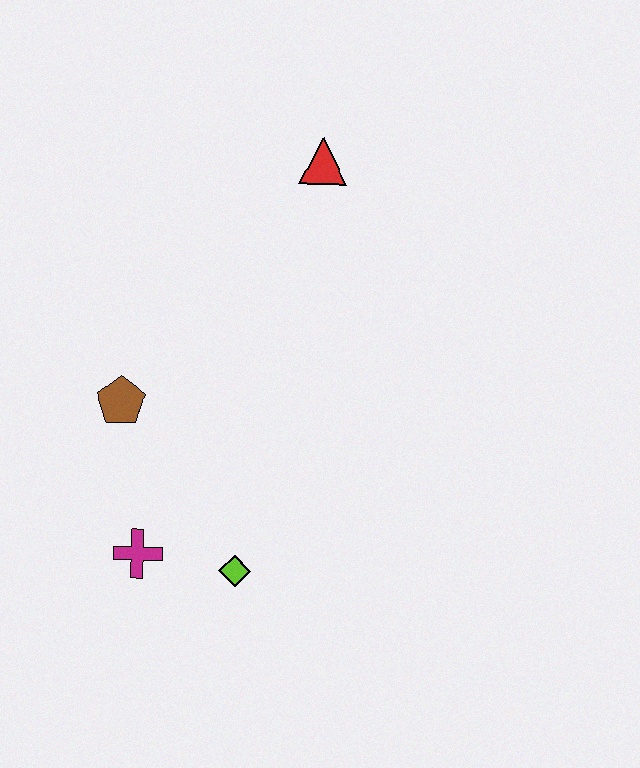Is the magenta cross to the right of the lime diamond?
No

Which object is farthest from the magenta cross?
The red triangle is farthest from the magenta cross.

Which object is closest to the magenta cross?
The lime diamond is closest to the magenta cross.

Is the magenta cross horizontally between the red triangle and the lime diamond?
No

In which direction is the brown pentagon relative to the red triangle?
The brown pentagon is below the red triangle.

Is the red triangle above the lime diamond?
Yes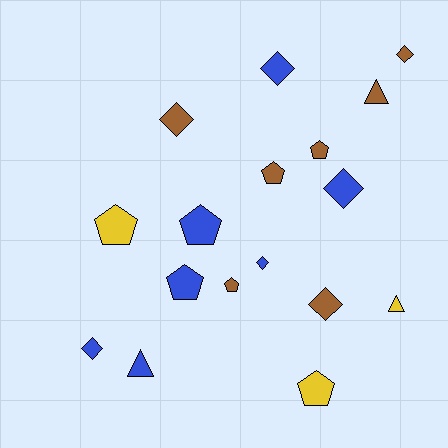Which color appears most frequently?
Brown, with 7 objects.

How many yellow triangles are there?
There is 1 yellow triangle.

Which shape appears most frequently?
Diamond, with 7 objects.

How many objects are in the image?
There are 17 objects.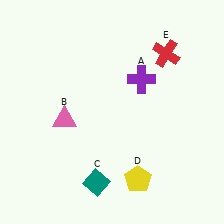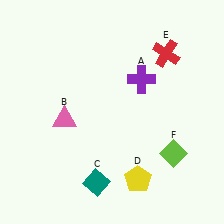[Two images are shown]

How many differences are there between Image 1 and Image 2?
There is 1 difference between the two images.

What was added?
A lime diamond (F) was added in Image 2.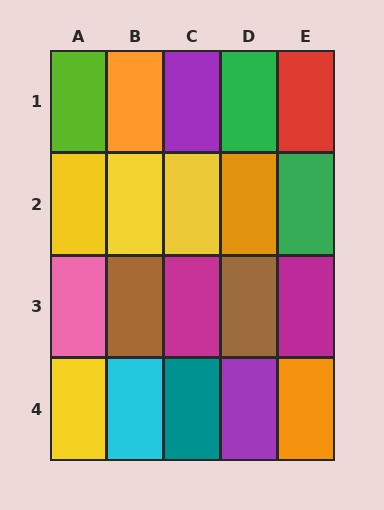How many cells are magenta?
2 cells are magenta.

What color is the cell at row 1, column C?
Purple.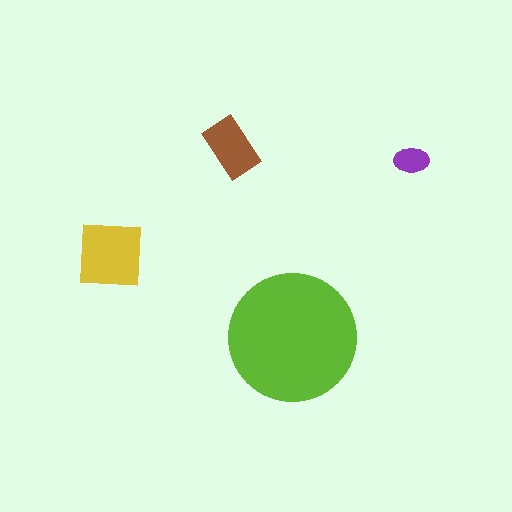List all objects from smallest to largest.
The purple ellipse, the brown rectangle, the yellow square, the lime circle.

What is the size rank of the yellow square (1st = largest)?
2nd.